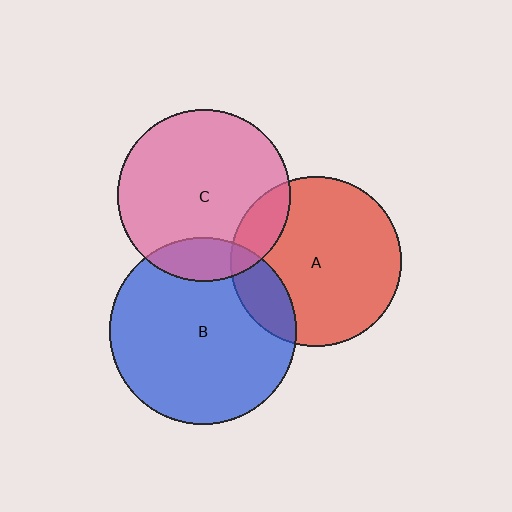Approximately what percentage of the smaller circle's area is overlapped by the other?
Approximately 15%.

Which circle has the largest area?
Circle B (blue).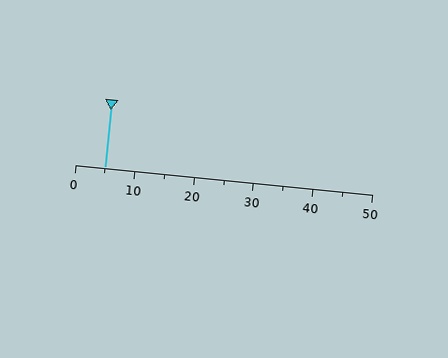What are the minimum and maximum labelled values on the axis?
The axis runs from 0 to 50.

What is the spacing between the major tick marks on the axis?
The major ticks are spaced 10 apart.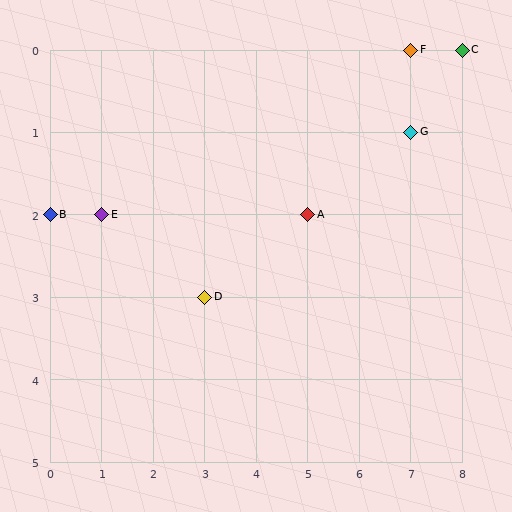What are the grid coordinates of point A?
Point A is at grid coordinates (5, 2).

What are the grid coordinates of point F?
Point F is at grid coordinates (7, 0).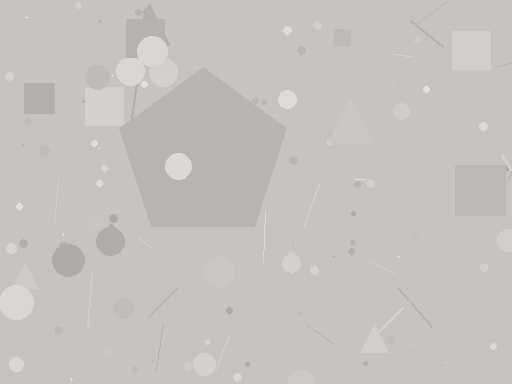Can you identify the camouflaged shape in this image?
The camouflaged shape is a pentagon.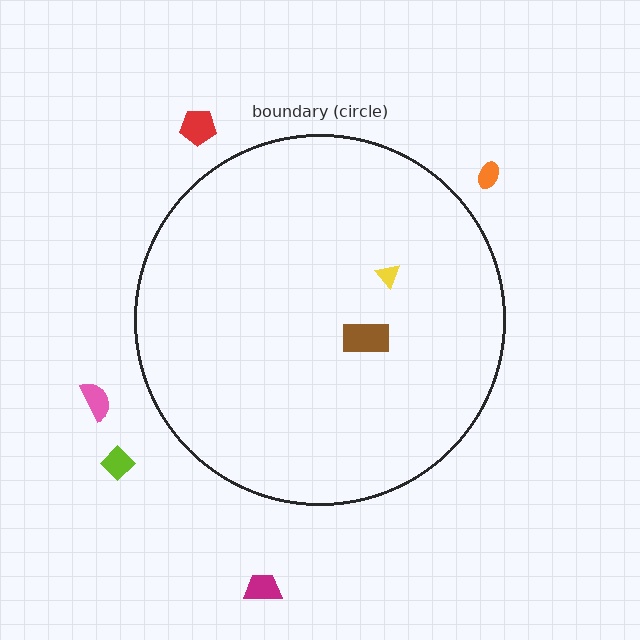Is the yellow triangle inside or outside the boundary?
Inside.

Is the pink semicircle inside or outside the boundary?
Outside.